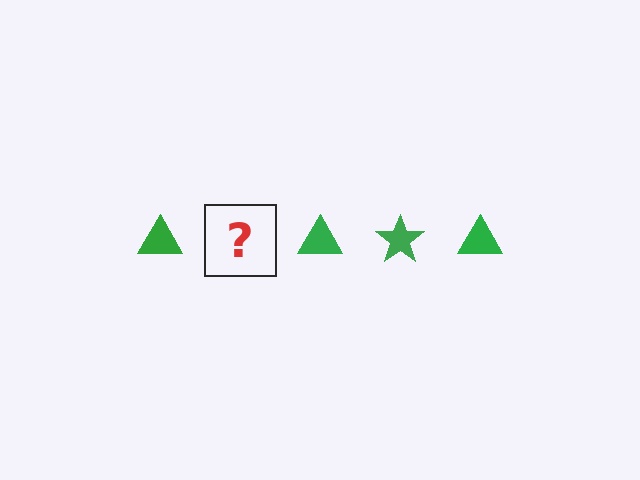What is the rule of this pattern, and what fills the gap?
The rule is that the pattern cycles through triangle, star shapes in green. The gap should be filled with a green star.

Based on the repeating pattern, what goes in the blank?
The blank should be a green star.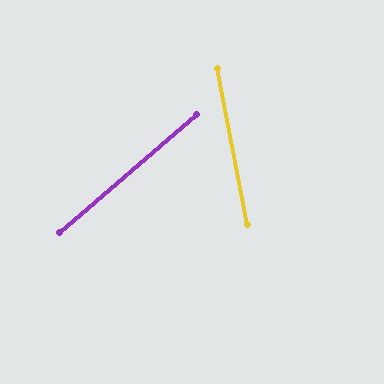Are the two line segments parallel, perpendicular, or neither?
Neither parallel nor perpendicular — they differ by about 60°.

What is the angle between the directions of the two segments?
Approximately 60 degrees.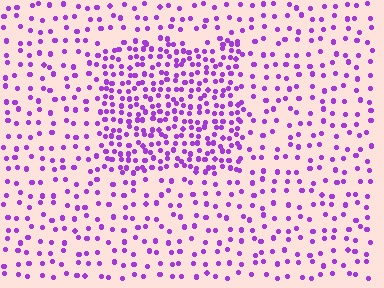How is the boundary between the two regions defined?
The boundary is defined by a change in element density (approximately 2.3x ratio). All elements are the same color, size, and shape.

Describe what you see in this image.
The image contains small purple elements arranged at two different densities. A rectangle-shaped region is visible where the elements are more densely packed than the surrounding area.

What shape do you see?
I see a rectangle.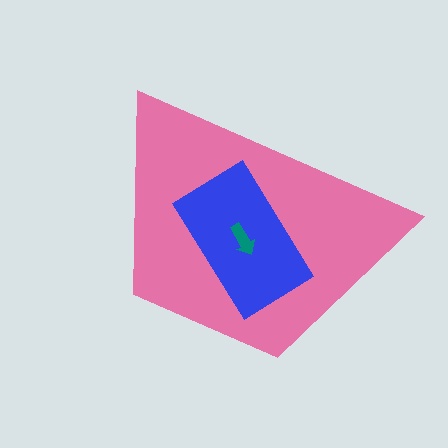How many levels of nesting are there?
3.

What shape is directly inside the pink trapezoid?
The blue rectangle.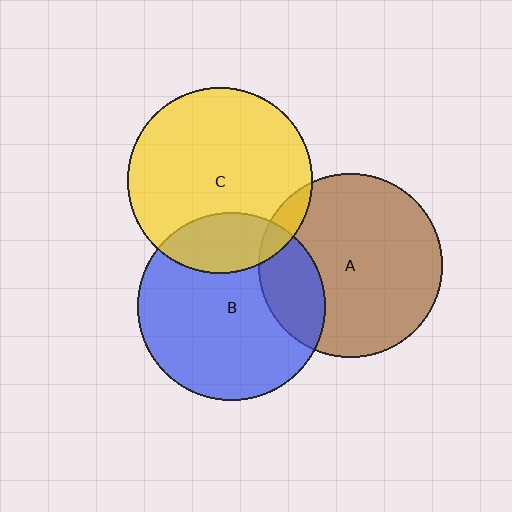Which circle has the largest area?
Circle B (blue).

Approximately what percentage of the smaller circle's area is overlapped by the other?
Approximately 20%.